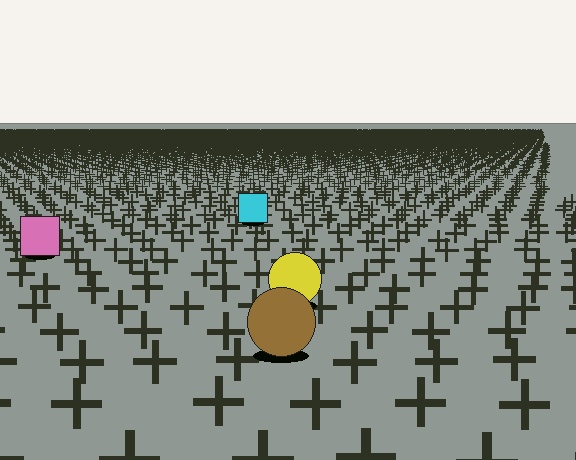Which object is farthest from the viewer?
The cyan square is farthest from the viewer. It appears smaller and the ground texture around it is denser.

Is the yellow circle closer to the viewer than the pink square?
Yes. The yellow circle is closer — you can tell from the texture gradient: the ground texture is coarser near it.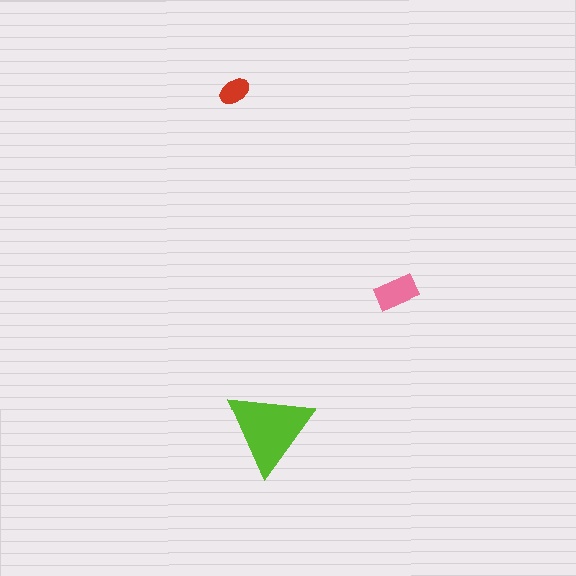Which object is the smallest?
The red ellipse.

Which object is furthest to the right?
The pink rectangle is rightmost.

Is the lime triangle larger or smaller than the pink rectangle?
Larger.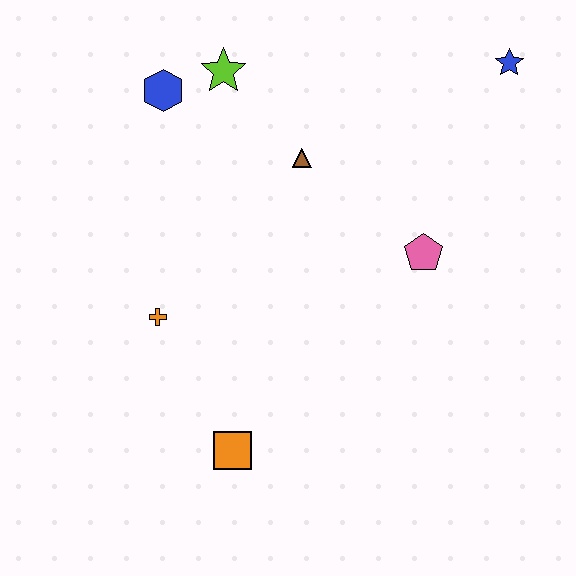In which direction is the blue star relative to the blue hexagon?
The blue star is to the right of the blue hexagon.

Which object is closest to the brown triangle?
The lime star is closest to the brown triangle.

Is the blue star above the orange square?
Yes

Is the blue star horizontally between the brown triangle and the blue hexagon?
No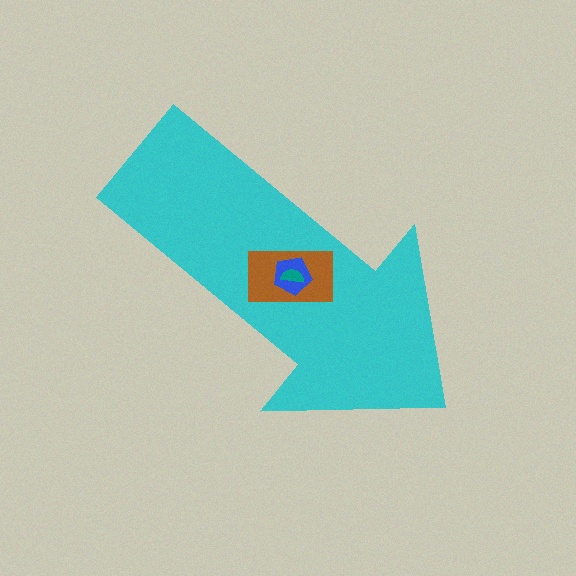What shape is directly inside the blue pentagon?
The teal semicircle.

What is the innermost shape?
The teal semicircle.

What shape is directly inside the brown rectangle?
The blue pentagon.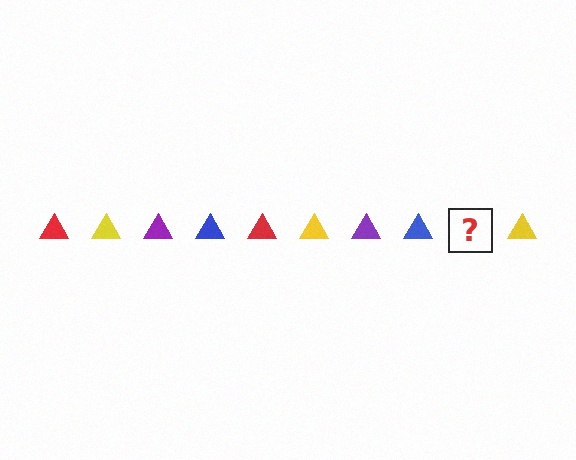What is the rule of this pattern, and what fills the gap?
The rule is that the pattern cycles through red, yellow, purple, blue triangles. The gap should be filled with a red triangle.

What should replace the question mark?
The question mark should be replaced with a red triangle.